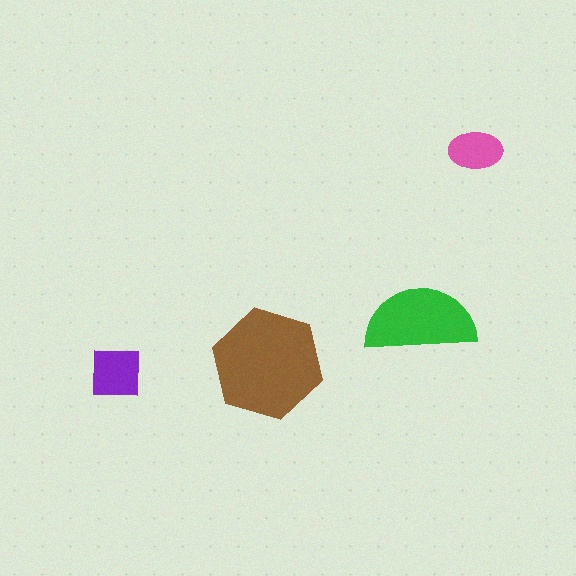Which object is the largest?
The brown hexagon.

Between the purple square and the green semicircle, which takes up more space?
The green semicircle.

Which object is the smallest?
The pink ellipse.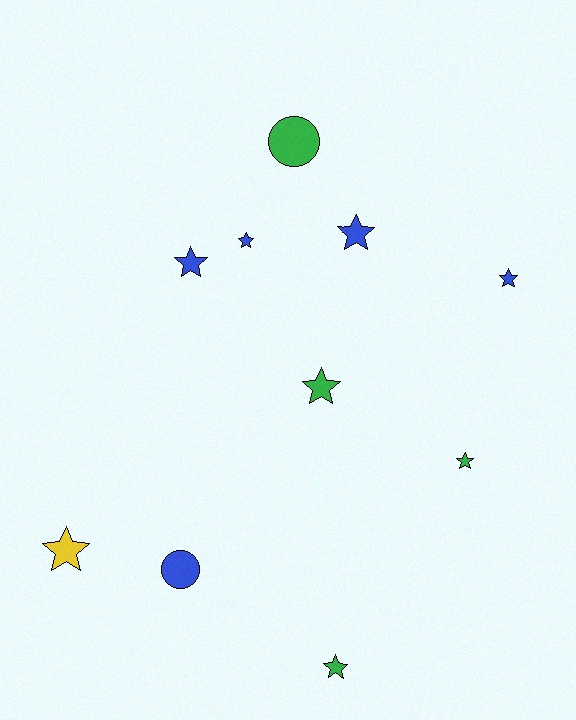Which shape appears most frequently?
Star, with 8 objects.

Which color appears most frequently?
Blue, with 5 objects.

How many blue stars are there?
There are 4 blue stars.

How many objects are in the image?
There are 10 objects.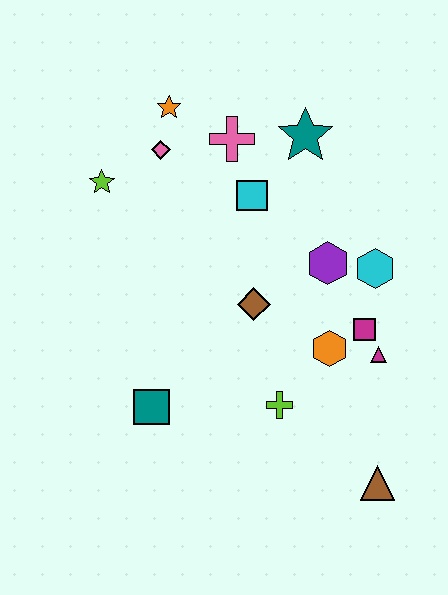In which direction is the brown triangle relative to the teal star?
The brown triangle is below the teal star.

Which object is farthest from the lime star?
The brown triangle is farthest from the lime star.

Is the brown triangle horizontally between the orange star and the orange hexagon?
No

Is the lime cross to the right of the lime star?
Yes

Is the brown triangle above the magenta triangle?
No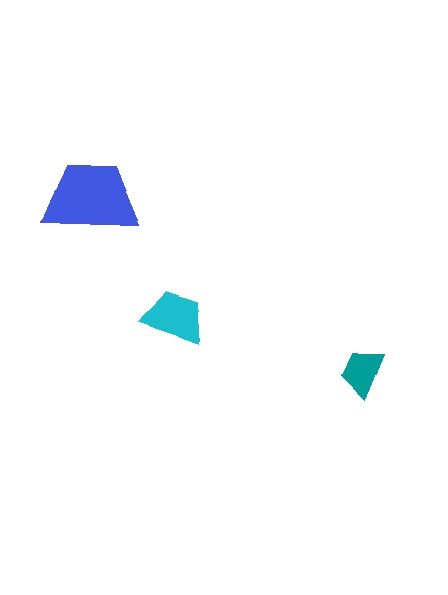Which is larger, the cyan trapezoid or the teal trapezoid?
The cyan one.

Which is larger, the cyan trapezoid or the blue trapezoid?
The blue one.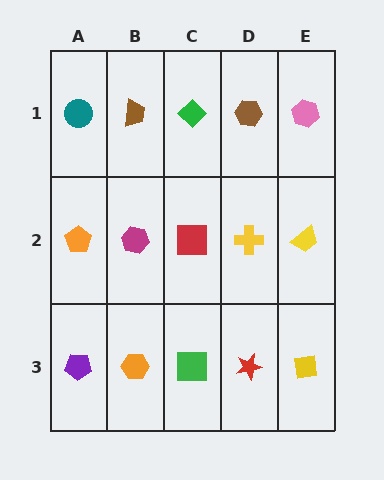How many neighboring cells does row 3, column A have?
2.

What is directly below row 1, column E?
A yellow trapezoid.